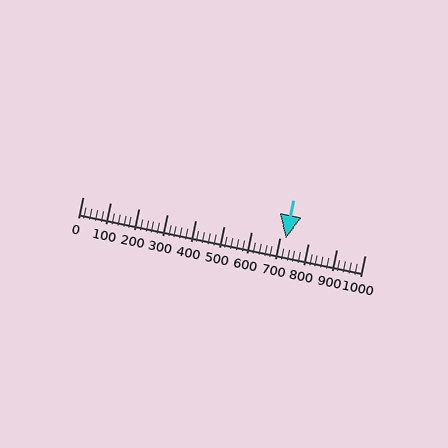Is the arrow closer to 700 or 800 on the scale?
The arrow is closer to 700.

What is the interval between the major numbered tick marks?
The major tick marks are spaced 100 units apart.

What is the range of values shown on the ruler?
The ruler shows values from 0 to 1000.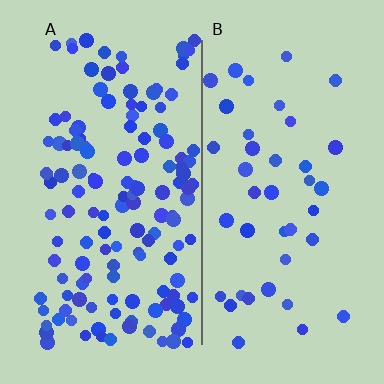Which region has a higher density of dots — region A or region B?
A (the left).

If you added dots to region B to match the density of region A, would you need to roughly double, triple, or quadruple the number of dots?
Approximately triple.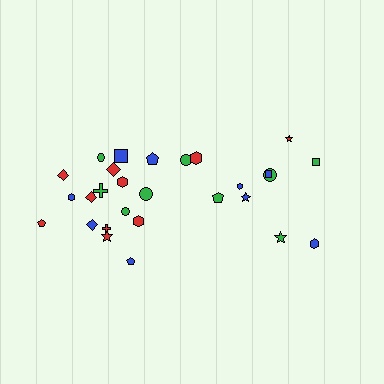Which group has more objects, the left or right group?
The left group.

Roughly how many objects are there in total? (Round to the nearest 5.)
Roughly 30 objects in total.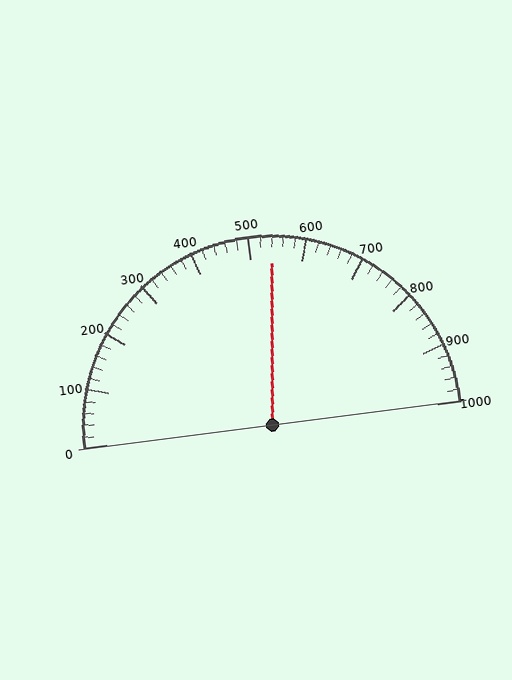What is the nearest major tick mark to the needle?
The nearest major tick mark is 500.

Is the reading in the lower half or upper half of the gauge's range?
The reading is in the upper half of the range (0 to 1000).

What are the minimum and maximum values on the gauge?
The gauge ranges from 0 to 1000.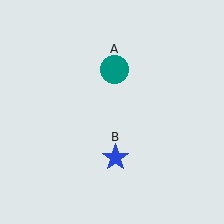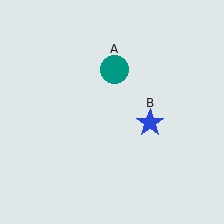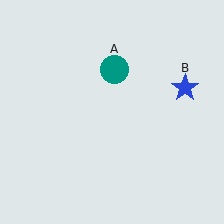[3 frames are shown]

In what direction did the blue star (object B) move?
The blue star (object B) moved up and to the right.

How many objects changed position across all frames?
1 object changed position: blue star (object B).